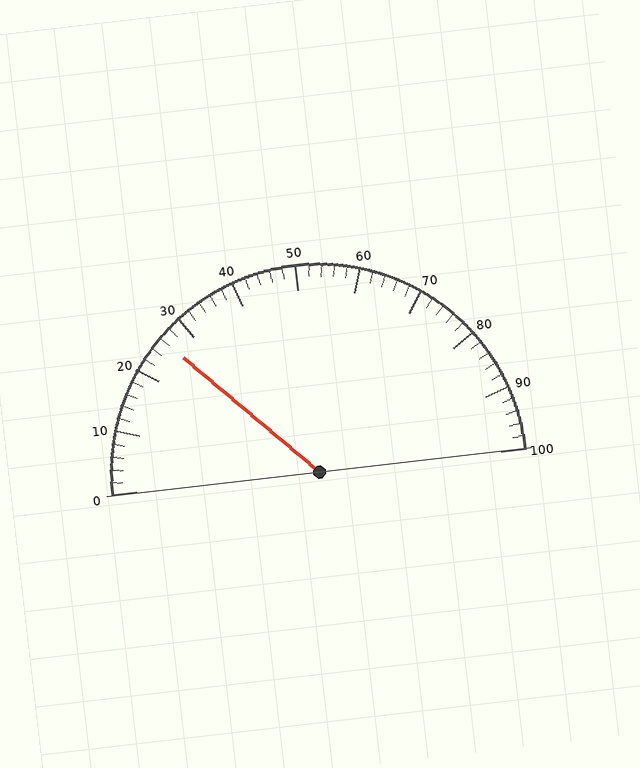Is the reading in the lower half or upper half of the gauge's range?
The reading is in the lower half of the range (0 to 100).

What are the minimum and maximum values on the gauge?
The gauge ranges from 0 to 100.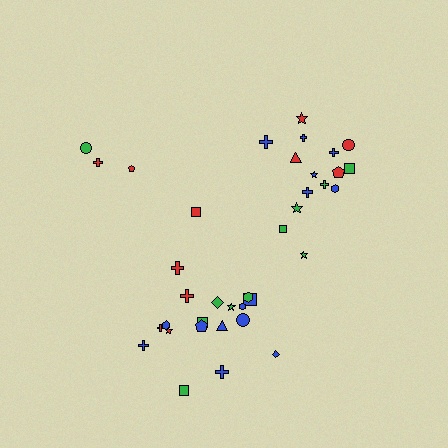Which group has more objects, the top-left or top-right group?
The top-right group.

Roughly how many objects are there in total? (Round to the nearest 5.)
Roughly 35 objects in total.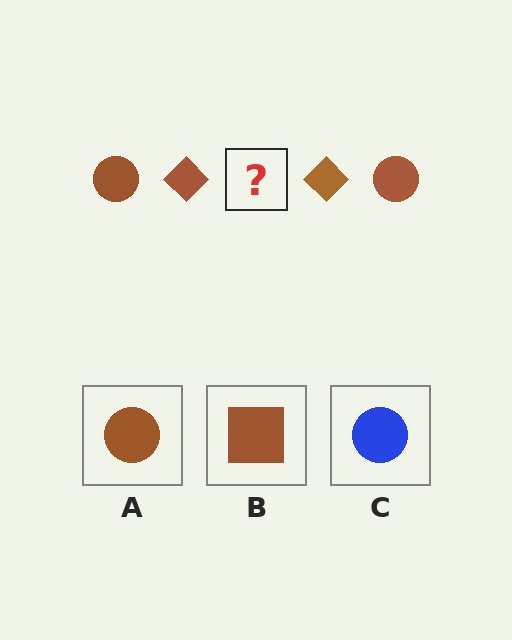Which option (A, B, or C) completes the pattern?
A.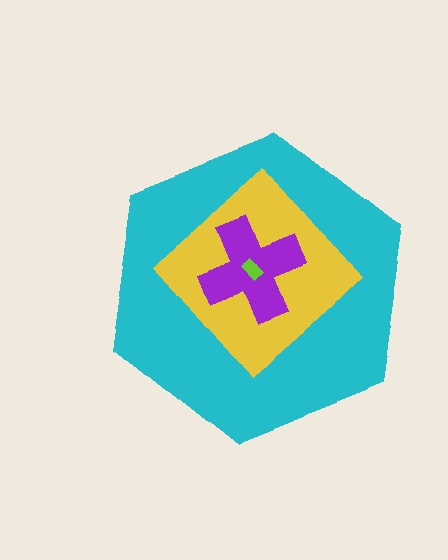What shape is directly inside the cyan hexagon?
The yellow diamond.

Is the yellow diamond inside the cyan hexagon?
Yes.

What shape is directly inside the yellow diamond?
The purple cross.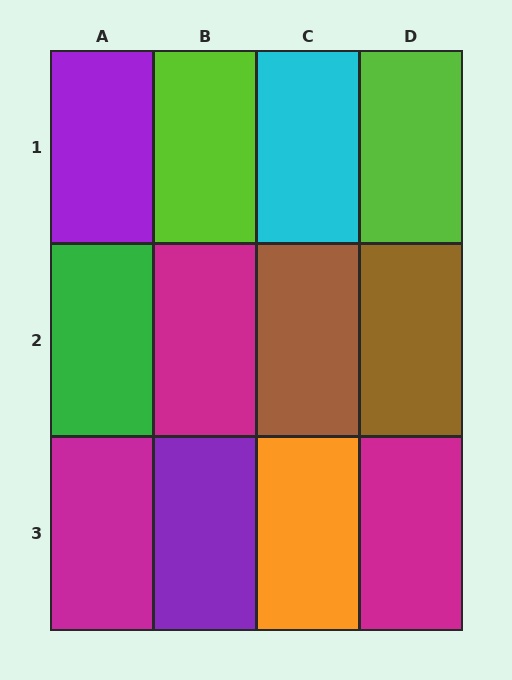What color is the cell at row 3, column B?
Purple.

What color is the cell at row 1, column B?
Lime.